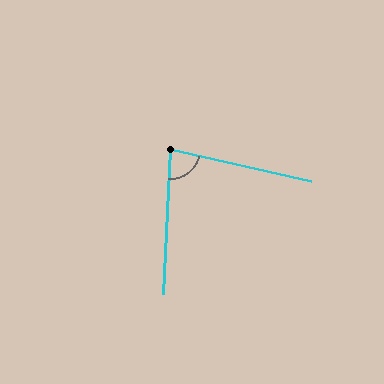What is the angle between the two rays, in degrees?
Approximately 80 degrees.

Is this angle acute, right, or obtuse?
It is acute.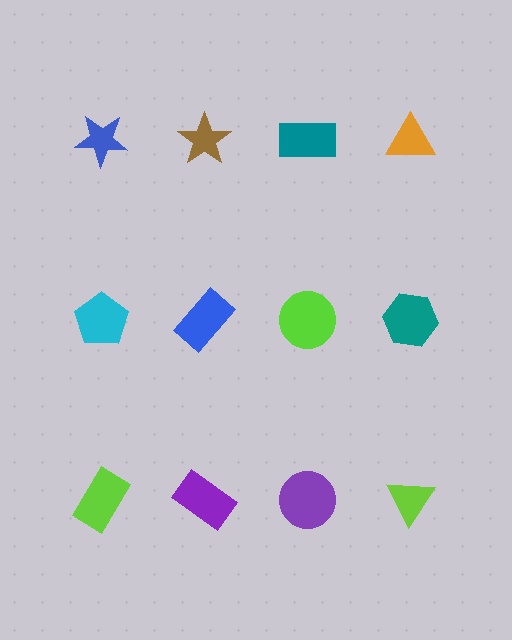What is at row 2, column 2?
A blue rectangle.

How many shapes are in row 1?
4 shapes.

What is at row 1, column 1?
A blue star.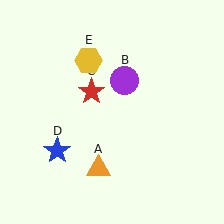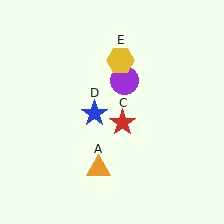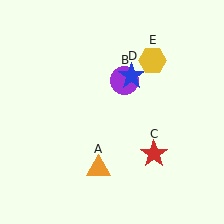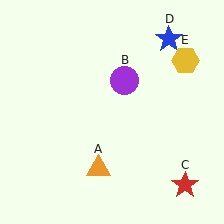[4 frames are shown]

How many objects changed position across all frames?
3 objects changed position: red star (object C), blue star (object D), yellow hexagon (object E).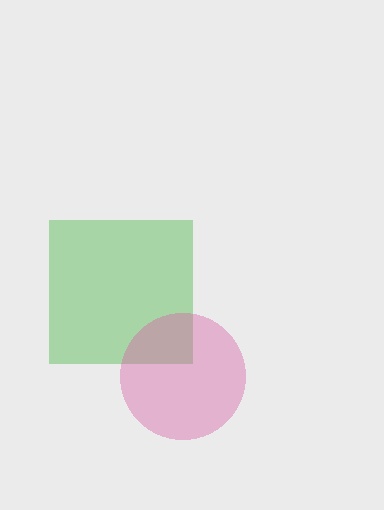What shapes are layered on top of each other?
The layered shapes are: a green square, a pink circle.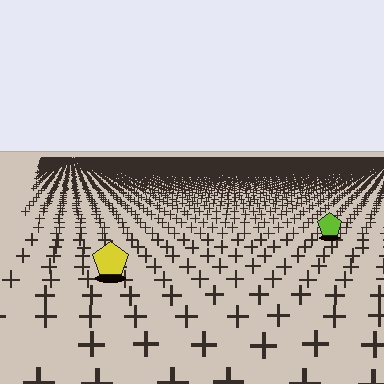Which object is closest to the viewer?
The yellow pentagon is closest. The texture marks near it are larger and more spread out.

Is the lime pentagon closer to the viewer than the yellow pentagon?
No. The yellow pentagon is closer — you can tell from the texture gradient: the ground texture is coarser near it.